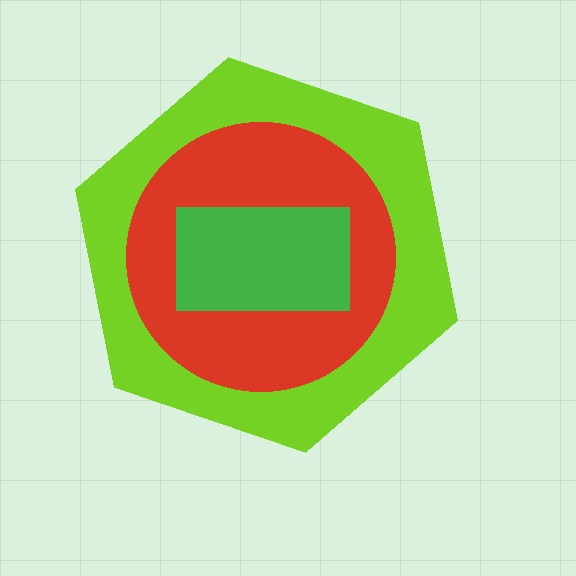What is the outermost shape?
The lime hexagon.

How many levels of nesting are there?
3.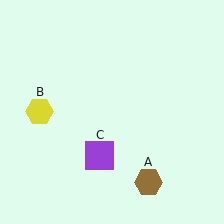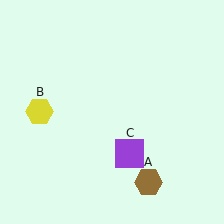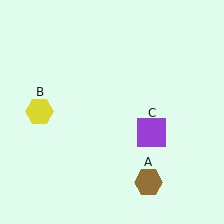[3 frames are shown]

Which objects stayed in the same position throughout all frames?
Brown hexagon (object A) and yellow hexagon (object B) remained stationary.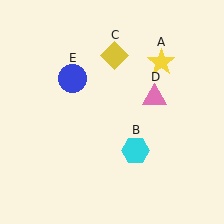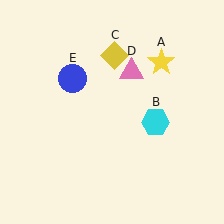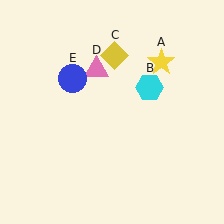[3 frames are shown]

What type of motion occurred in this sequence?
The cyan hexagon (object B), pink triangle (object D) rotated counterclockwise around the center of the scene.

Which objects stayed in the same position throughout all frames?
Yellow star (object A) and yellow diamond (object C) and blue circle (object E) remained stationary.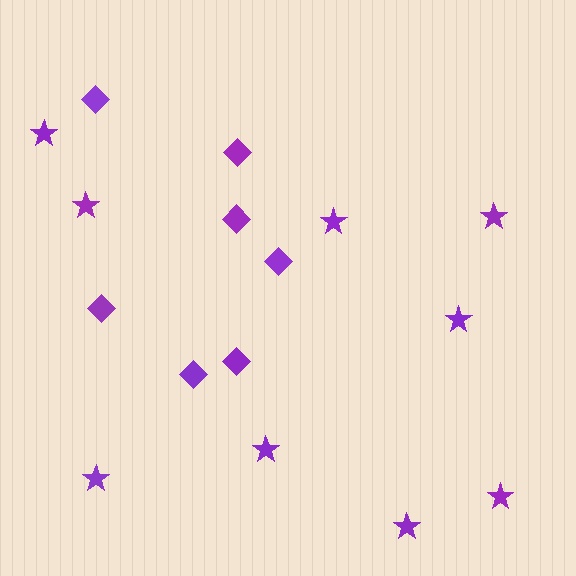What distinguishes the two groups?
There are 2 groups: one group of diamonds (7) and one group of stars (9).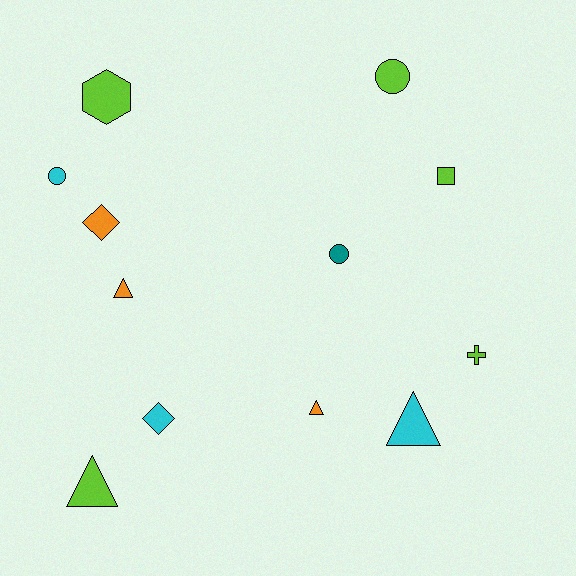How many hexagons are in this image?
There is 1 hexagon.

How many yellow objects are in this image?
There are no yellow objects.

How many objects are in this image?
There are 12 objects.